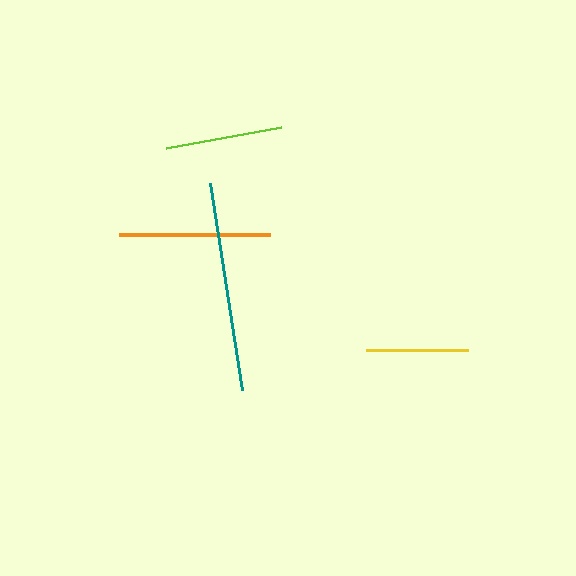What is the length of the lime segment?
The lime segment is approximately 116 pixels long.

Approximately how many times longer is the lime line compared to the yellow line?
The lime line is approximately 1.1 times the length of the yellow line.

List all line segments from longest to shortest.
From longest to shortest: teal, orange, lime, yellow.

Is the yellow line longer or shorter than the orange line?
The orange line is longer than the yellow line.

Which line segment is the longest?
The teal line is the longest at approximately 210 pixels.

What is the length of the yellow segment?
The yellow segment is approximately 102 pixels long.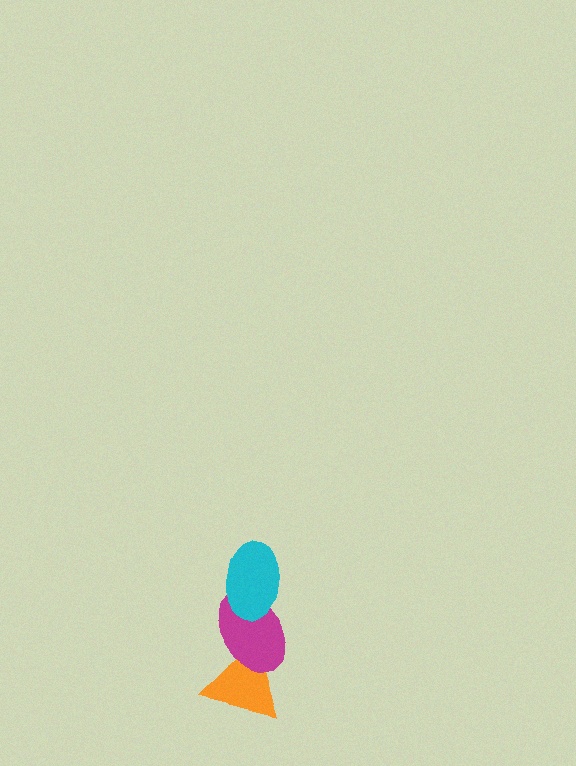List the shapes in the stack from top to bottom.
From top to bottom: the cyan ellipse, the magenta ellipse, the orange triangle.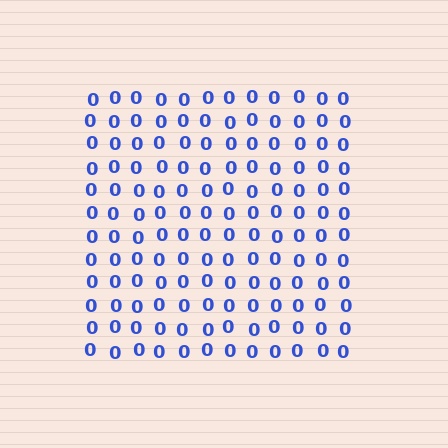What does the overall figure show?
The overall figure shows a square.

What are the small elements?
The small elements are digit 0's.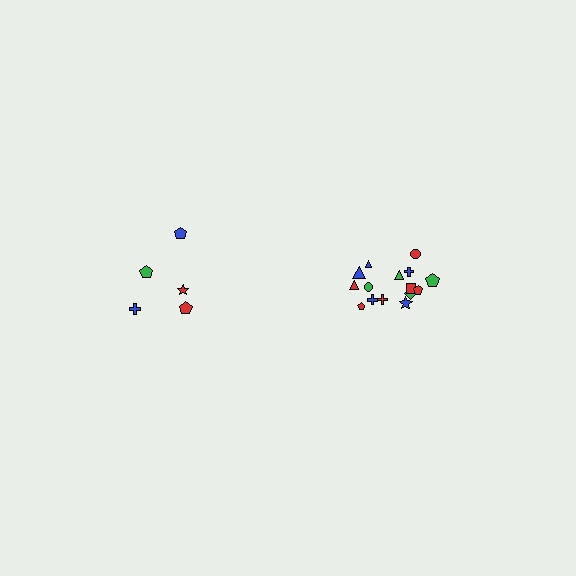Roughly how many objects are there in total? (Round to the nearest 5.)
Roughly 20 objects in total.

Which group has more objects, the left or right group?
The right group.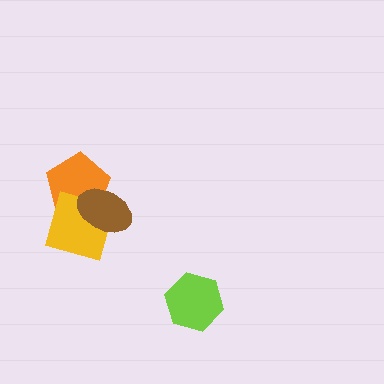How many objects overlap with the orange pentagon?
2 objects overlap with the orange pentagon.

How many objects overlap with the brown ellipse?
2 objects overlap with the brown ellipse.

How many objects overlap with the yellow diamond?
2 objects overlap with the yellow diamond.